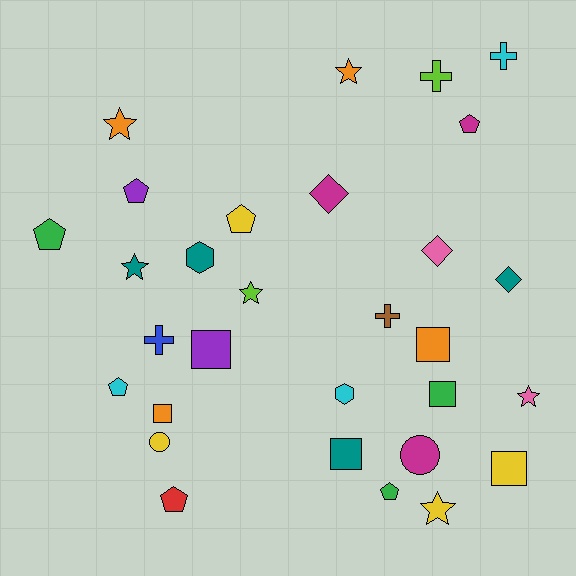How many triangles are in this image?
There are no triangles.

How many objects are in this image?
There are 30 objects.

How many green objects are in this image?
There are 3 green objects.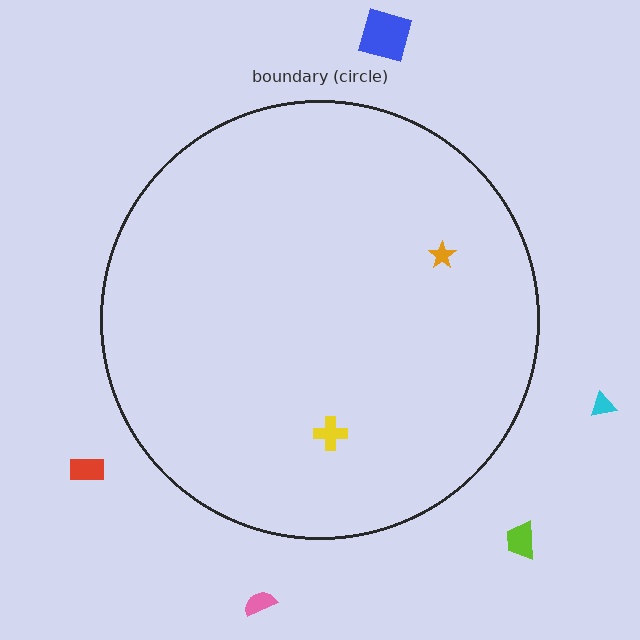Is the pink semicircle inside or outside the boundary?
Outside.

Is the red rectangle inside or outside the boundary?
Outside.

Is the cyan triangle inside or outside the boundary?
Outside.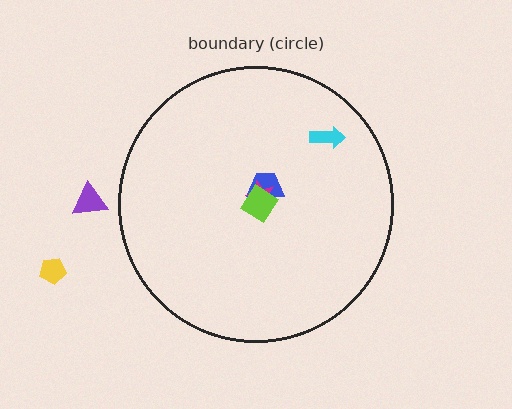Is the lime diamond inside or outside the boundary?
Inside.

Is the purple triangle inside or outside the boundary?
Outside.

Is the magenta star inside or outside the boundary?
Inside.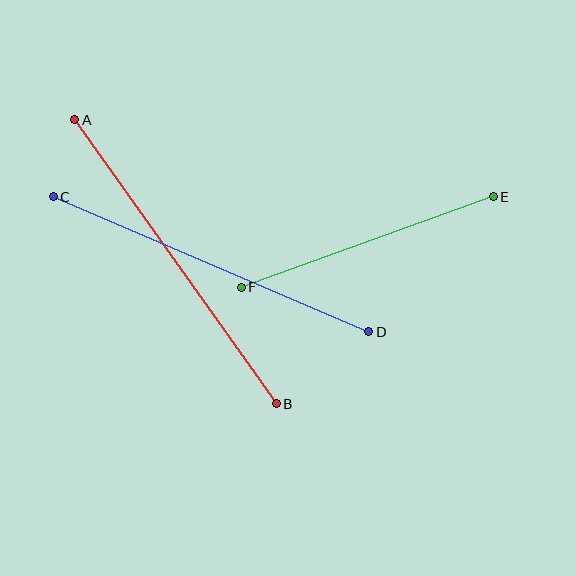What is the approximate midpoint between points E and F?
The midpoint is at approximately (367, 242) pixels.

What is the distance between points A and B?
The distance is approximately 348 pixels.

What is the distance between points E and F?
The distance is approximately 268 pixels.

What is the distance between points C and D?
The distance is approximately 343 pixels.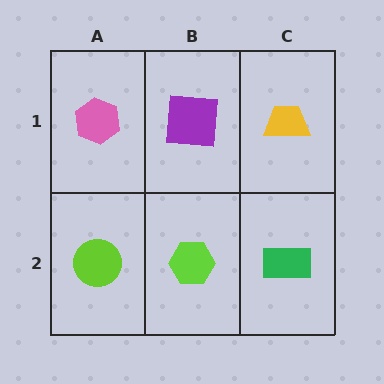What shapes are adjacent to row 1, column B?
A lime hexagon (row 2, column B), a pink hexagon (row 1, column A), a yellow trapezoid (row 1, column C).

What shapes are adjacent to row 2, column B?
A purple square (row 1, column B), a lime circle (row 2, column A), a green rectangle (row 2, column C).